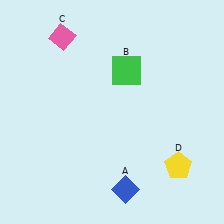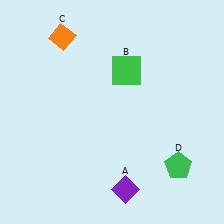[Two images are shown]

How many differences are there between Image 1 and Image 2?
There are 3 differences between the two images.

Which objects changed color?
A changed from blue to purple. C changed from pink to orange. D changed from yellow to green.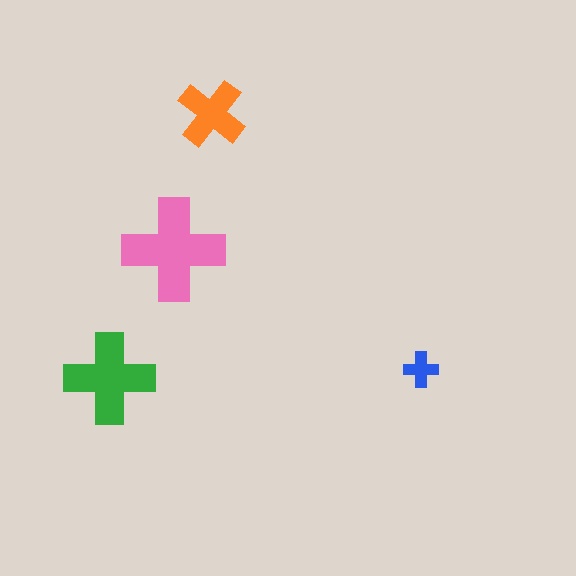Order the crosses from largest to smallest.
the pink one, the green one, the orange one, the blue one.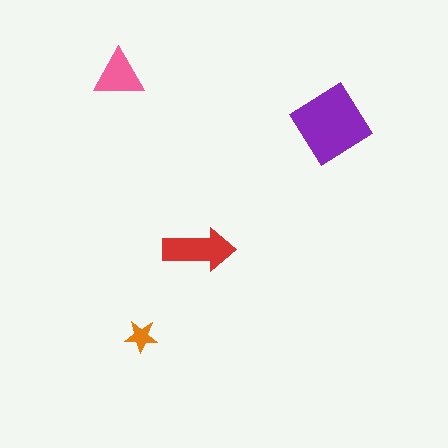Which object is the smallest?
The orange star.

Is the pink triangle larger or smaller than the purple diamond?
Smaller.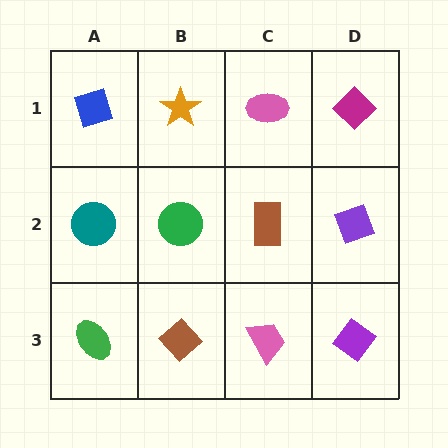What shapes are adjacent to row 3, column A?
A teal circle (row 2, column A), a brown diamond (row 3, column B).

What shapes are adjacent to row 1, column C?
A brown rectangle (row 2, column C), an orange star (row 1, column B), a magenta diamond (row 1, column D).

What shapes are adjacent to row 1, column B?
A green circle (row 2, column B), a blue diamond (row 1, column A), a pink ellipse (row 1, column C).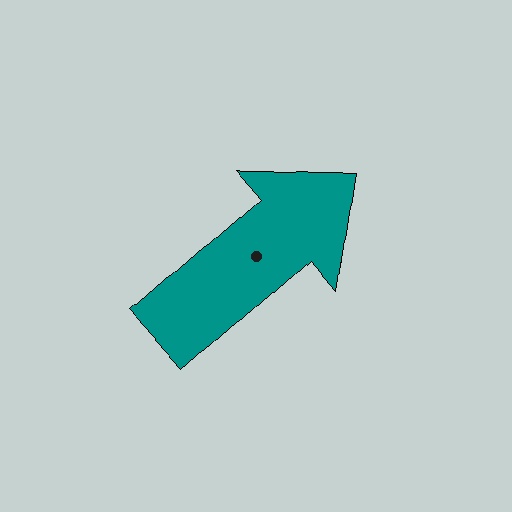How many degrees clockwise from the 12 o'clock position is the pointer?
Approximately 49 degrees.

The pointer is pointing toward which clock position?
Roughly 2 o'clock.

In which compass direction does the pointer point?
Northeast.